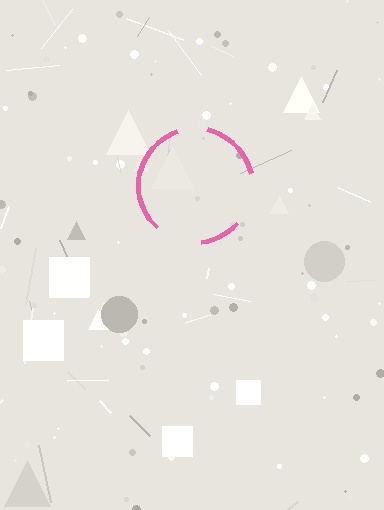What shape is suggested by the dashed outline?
The dashed outline suggests a circle.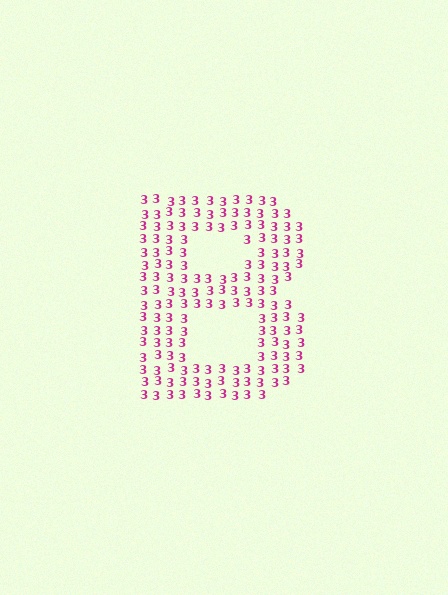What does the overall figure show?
The overall figure shows the letter B.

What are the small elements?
The small elements are digit 3's.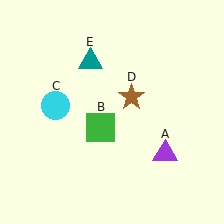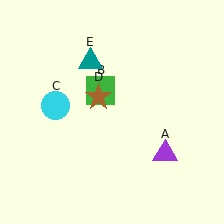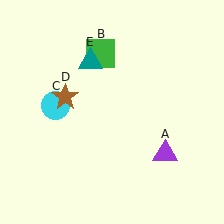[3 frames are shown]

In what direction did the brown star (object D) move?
The brown star (object D) moved left.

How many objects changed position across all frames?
2 objects changed position: green square (object B), brown star (object D).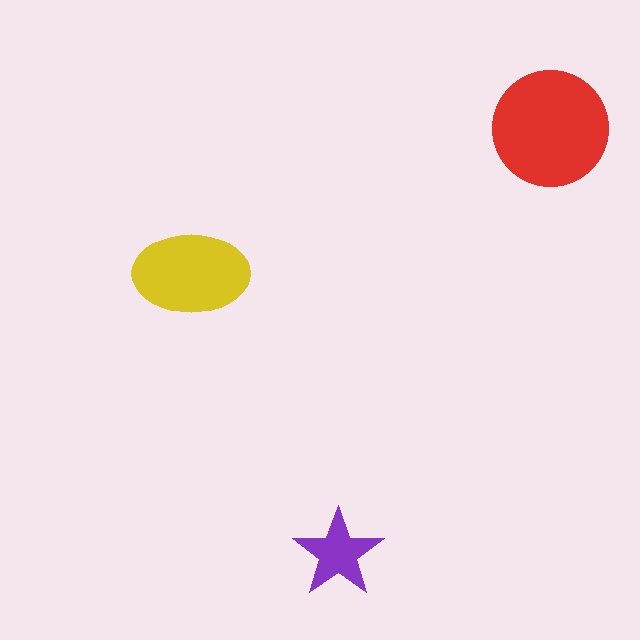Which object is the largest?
The red circle.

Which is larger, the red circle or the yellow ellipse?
The red circle.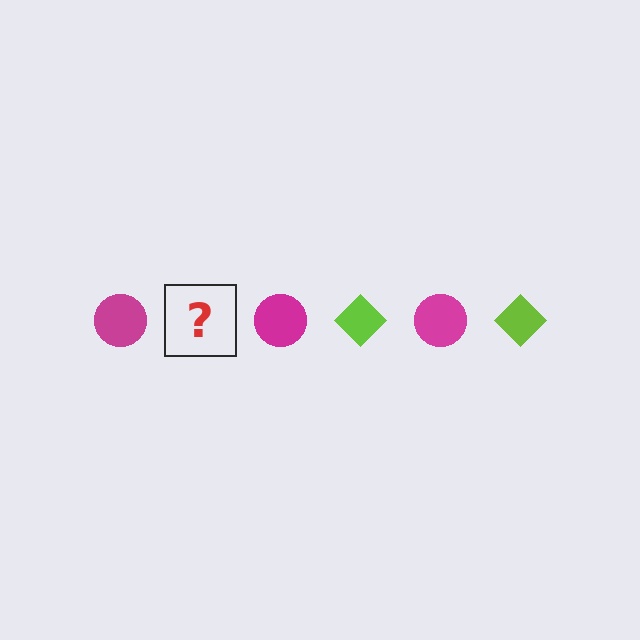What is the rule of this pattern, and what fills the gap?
The rule is that the pattern alternates between magenta circle and lime diamond. The gap should be filled with a lime diamond.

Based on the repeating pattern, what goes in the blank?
The blank should be a lime diamond.